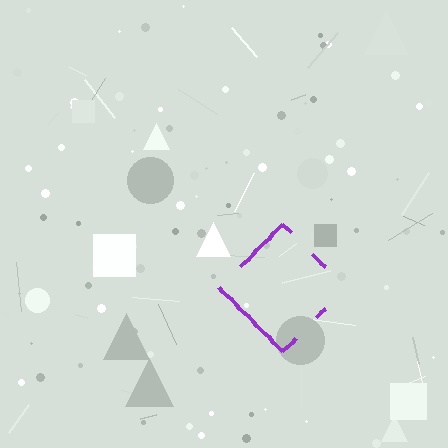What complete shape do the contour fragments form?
The contour fragments form a diamond.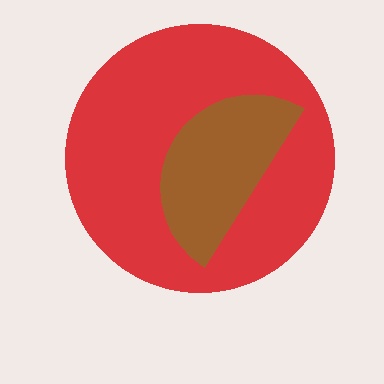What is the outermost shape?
The red circle.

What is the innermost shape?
The brown semicircle.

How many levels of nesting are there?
2.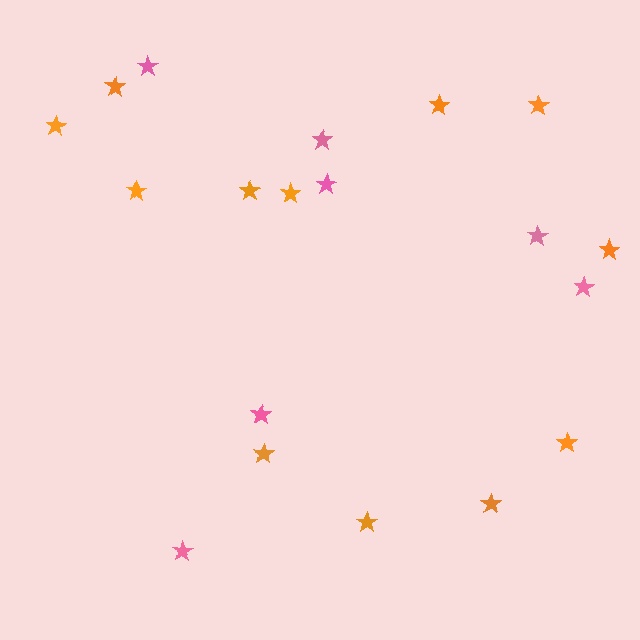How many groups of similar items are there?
There are 2 groups: one group of orange stars (12) and one group of pink stars (7).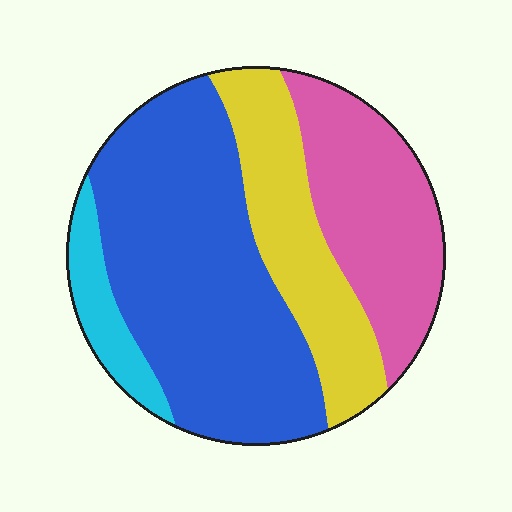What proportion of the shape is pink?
Pink covers about 25% of the shape.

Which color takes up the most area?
Blue, at roughly 45%.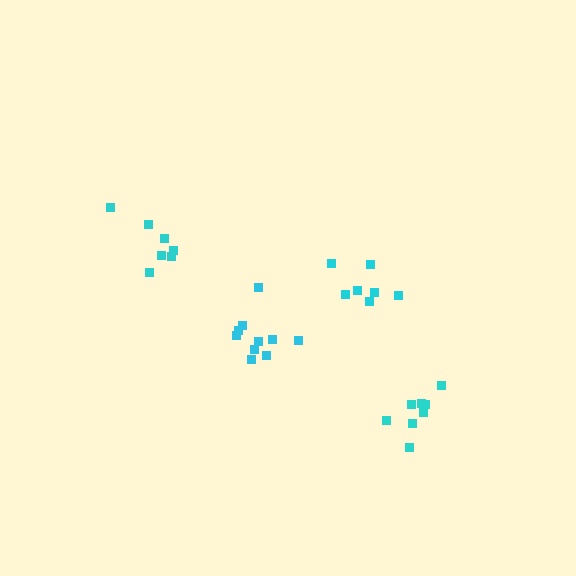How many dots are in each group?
Group 1: 7 dots, Group 2: 10 dots, Group 3: 7 dots, Group 4: 8 dots (32 total).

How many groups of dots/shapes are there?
There are 4 groups.